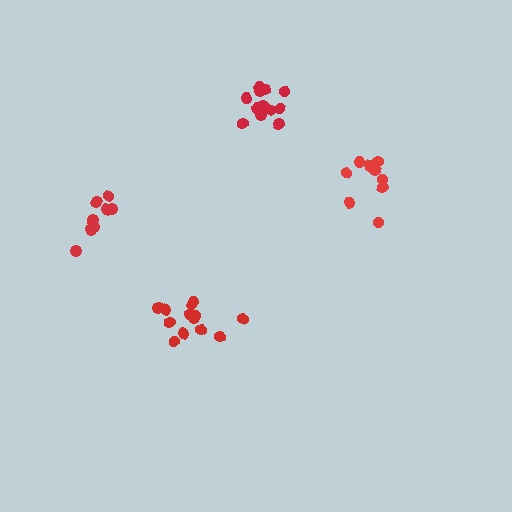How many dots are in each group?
Group 1: 9 dots, Group 2: 12 dots, Group 3: 8 dots, Group 4: 13 dots (42 total).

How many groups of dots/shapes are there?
There are 4 groups.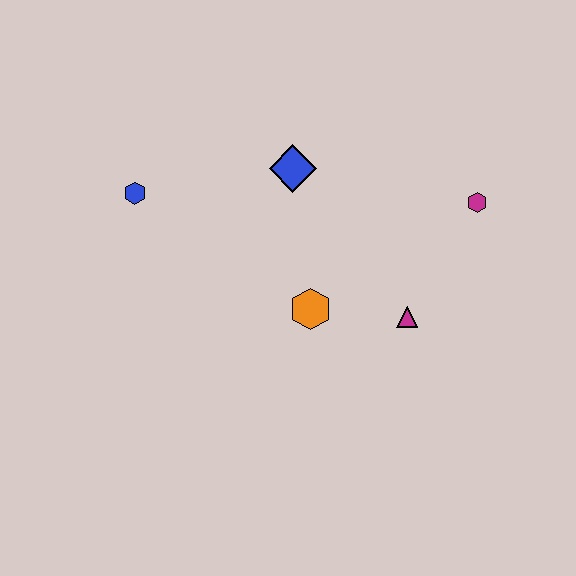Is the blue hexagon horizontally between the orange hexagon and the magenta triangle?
No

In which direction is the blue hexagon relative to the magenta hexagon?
The blue hexagon is to the left of the magenta hexagon.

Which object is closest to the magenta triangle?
The orange hexagon is closest to the magenta triangle.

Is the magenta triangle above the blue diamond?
No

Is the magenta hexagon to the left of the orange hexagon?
No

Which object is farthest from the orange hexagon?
The blue hexagon is farthest from the orange hexagon.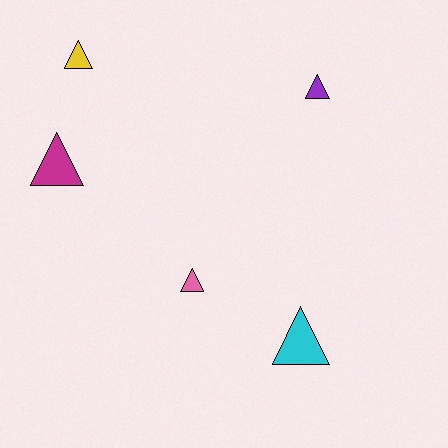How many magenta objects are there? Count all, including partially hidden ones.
There is 1 magenta object.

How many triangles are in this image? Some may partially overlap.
There are 5 triangles.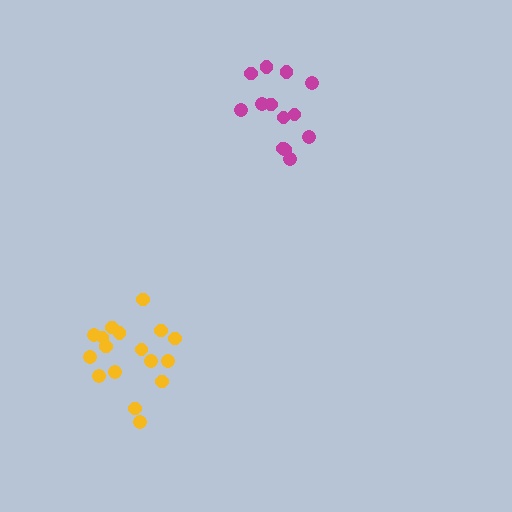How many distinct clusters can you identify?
There are 2 distinct clusters.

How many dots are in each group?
Group 1: 13 dots, Group 2: 17 dots (30 total).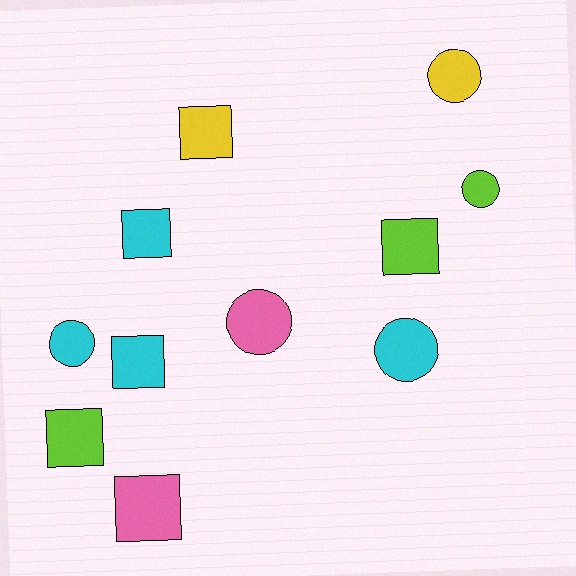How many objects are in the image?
There are 11 objects.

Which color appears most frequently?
Cyan, with 4 objects.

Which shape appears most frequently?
Square, with 6 objects.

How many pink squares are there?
There is 1 pink square.